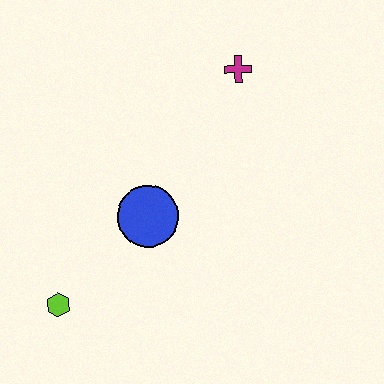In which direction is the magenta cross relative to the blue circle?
The magenta cross is above the blue circle.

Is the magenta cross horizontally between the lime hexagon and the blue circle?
No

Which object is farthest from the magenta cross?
The lime hexagon is farthest from the magenta cross.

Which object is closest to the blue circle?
The lime hexagon is closest to the blue circle.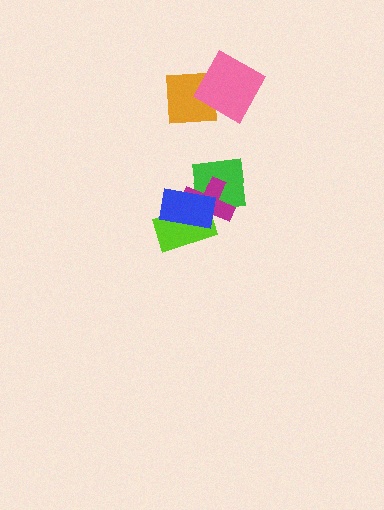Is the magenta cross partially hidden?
Yes, it is partially covered by another shape.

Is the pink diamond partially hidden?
No, no other shape covers it.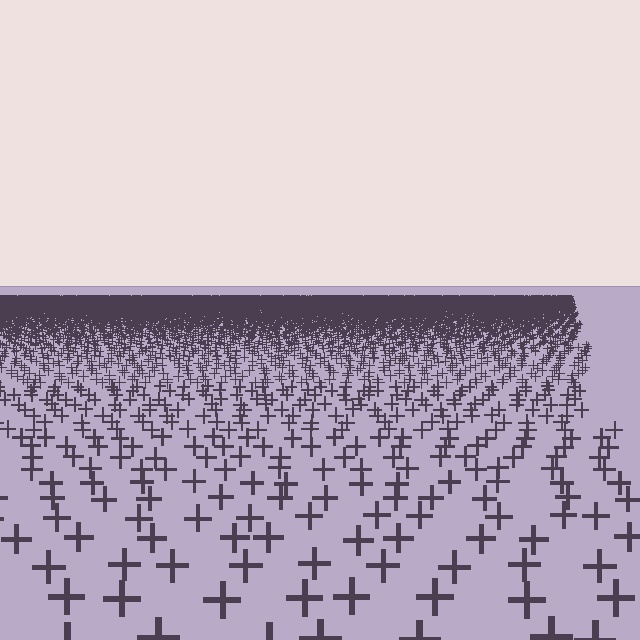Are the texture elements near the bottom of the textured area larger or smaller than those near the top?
Larger. Near the bottom, elements are closer to the viewer and appear at a bigger on-screen size.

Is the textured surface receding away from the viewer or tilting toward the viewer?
The surface is receding away from the viewer. Texture elements get smaller and denser toward the top.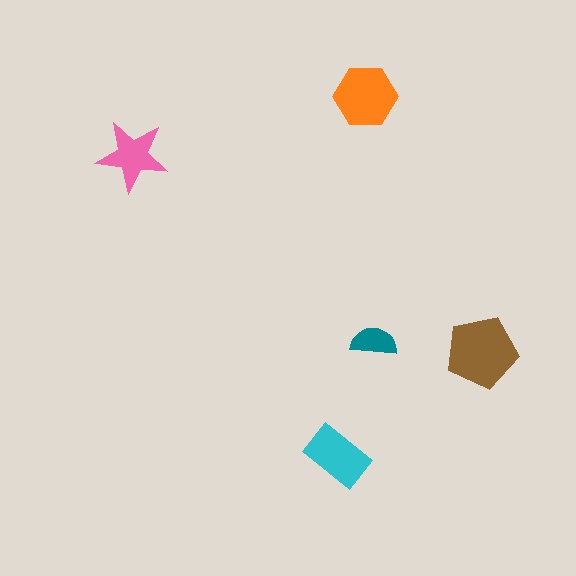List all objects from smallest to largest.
The teal semicircle, the pink star, the cyan rectangle, the orange hexagon, the brown pentagon.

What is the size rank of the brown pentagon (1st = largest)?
1st.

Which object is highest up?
The orange hexagon is topmost.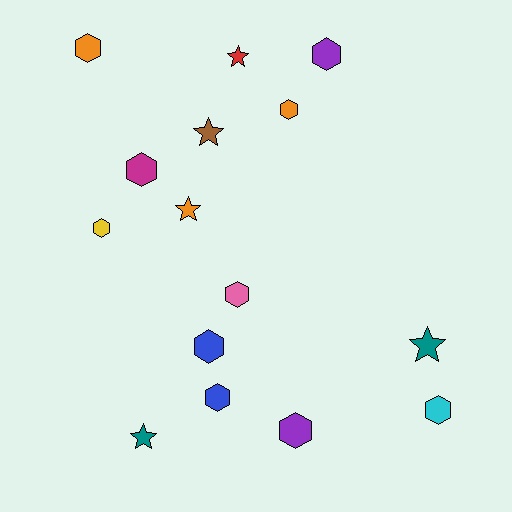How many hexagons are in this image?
There are 10 hexagons.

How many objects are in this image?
There are 15 objects.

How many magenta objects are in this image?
There is 1 magenta object.